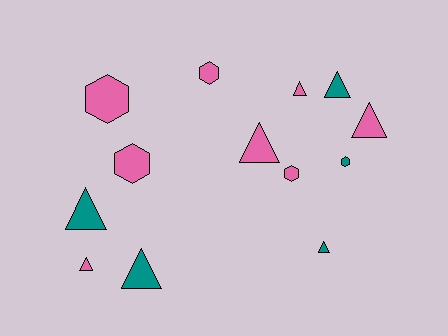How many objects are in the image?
There are 13 objects.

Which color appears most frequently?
Pink, with 8 objects.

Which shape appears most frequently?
Triangle, with 8 objects.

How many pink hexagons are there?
There are 4 pink hexagons.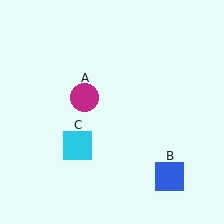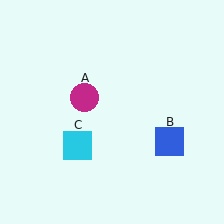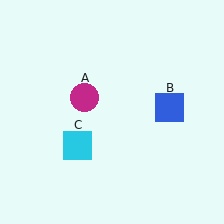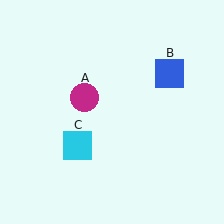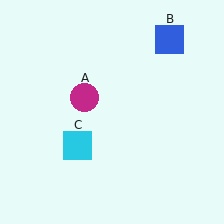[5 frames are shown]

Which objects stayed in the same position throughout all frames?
Magenta circle (object A) and cyan square (object C) remained stationary.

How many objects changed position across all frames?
1 object changed position: blue square (object B).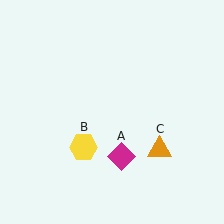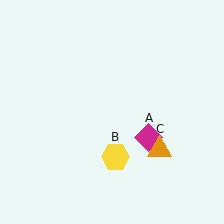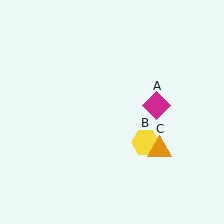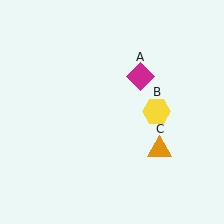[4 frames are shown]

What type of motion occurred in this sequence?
The magenta diamond (object A), yellow hexagon (object B) rotated counterclockwise around the center of the scene.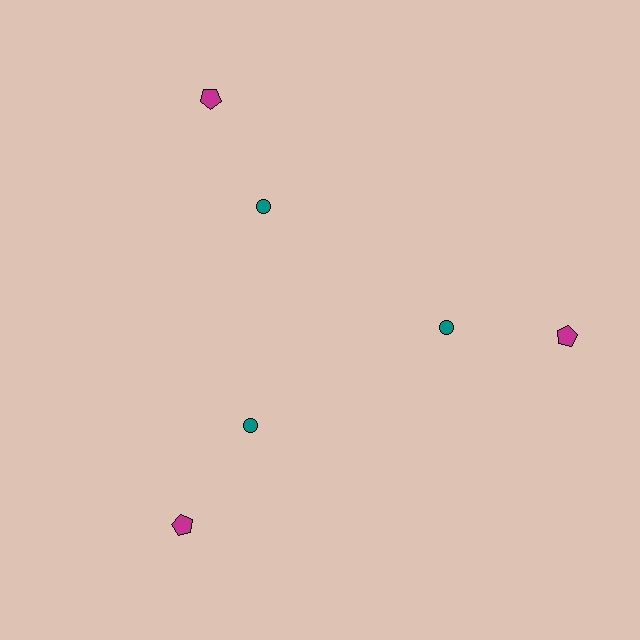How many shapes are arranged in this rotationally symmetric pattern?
There are 6 shapes, arranged in 3 groups of 2.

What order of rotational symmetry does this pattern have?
This pattern has 3-fold rotational symmetry.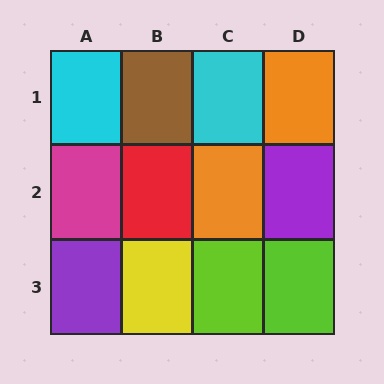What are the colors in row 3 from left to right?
Purple, yellow, lime, lime.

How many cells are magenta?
1 cell is magenta.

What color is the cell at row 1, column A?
Cyan.